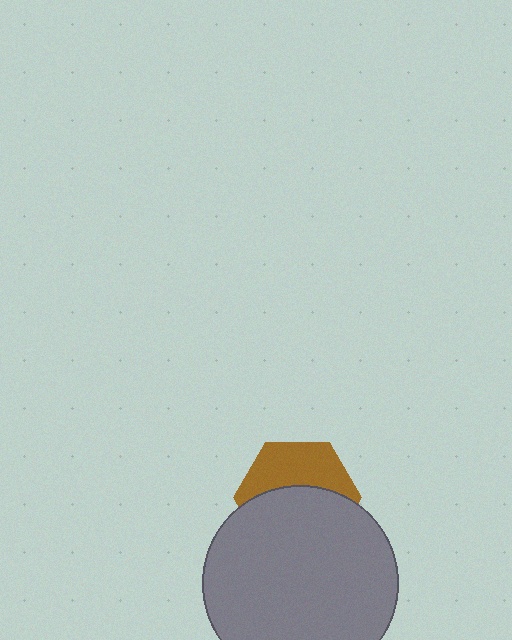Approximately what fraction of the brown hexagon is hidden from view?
Roughly 56% of the brown hexagon is hidden behind the gray circle.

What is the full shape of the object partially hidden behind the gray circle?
The partially hidden object is a brown hexagon.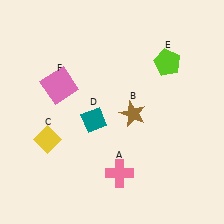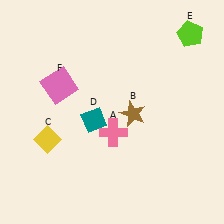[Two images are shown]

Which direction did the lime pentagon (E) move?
The lime pentagon (E) moved up.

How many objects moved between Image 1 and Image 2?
2 objects moved between the two images.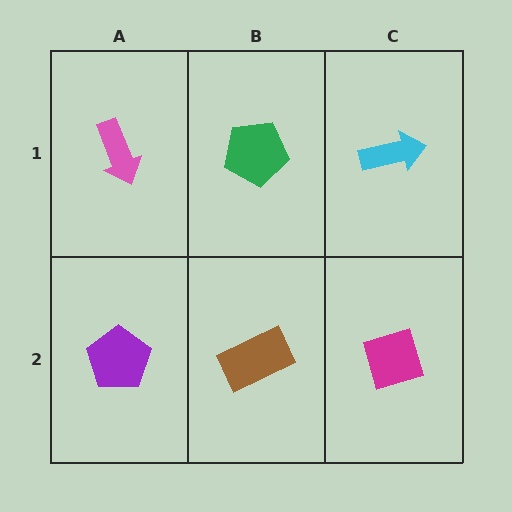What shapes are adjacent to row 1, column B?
A brown rectangle (row 2, column B), a pink arrow (row 1, column A), a cyan arrow (row 1, column C).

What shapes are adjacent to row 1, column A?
A purple pentagon (row 2, column A), a green pentagon (row 1, column B).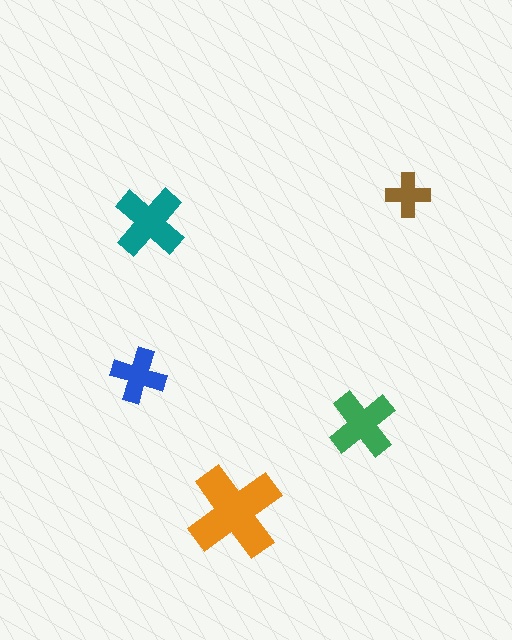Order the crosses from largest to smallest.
the orange one, the teal one, the green one, the blue one, the brown one.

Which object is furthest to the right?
The brown cross is rightmost.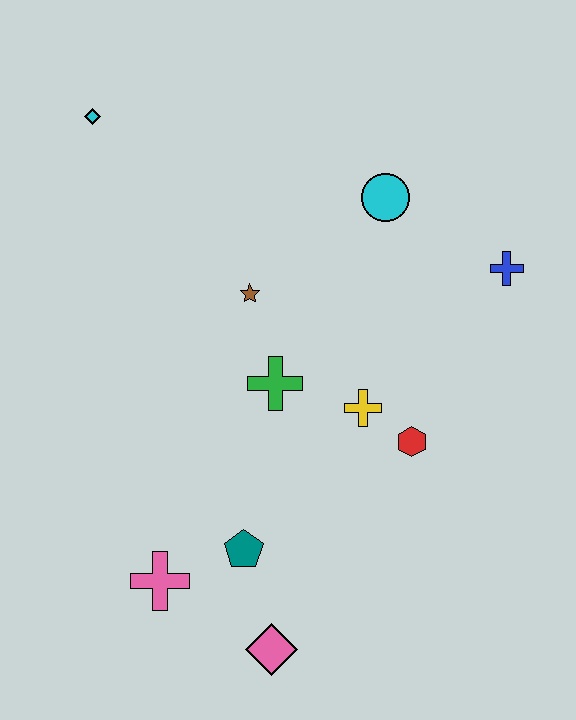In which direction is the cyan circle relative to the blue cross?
The cyan circle is to the left of the blue cross.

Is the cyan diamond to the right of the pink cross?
No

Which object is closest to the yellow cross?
The red hexagon is closest to the yellow cross.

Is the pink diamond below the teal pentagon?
Yes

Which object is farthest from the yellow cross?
The cyan diamond is farthest from the yellow cross.